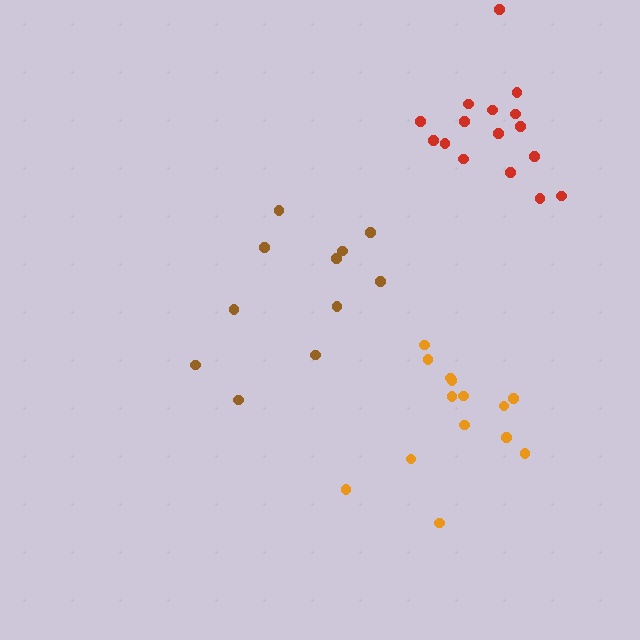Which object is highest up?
The red cluster is topmost.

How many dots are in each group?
Group 1: 14 dots, Group 2: 11 dots, Group 3: 16 dots (41 total).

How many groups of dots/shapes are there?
There are 3 groups.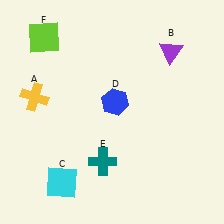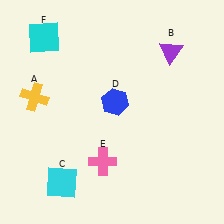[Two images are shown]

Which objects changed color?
E changed from teal to pink. F changed from lime to cyan.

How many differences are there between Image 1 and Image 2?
There are 2 differences between the two images.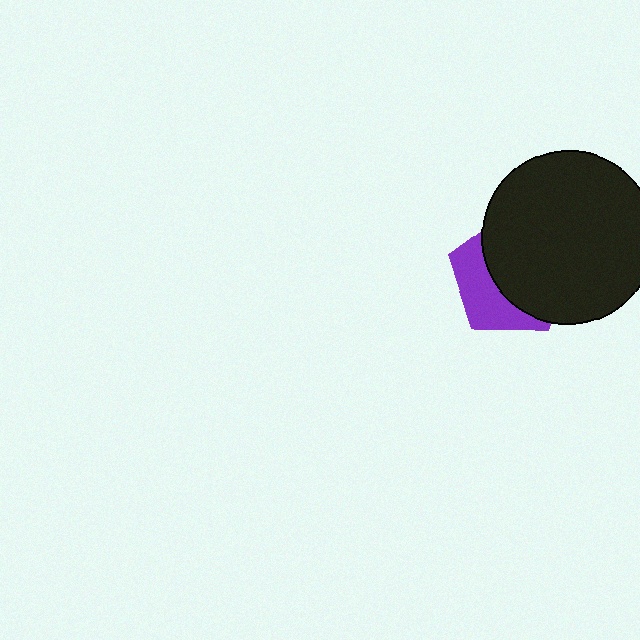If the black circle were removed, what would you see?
You would see the complete purple pentagon.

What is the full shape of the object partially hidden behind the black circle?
The partially hidden object is a purple pentagon.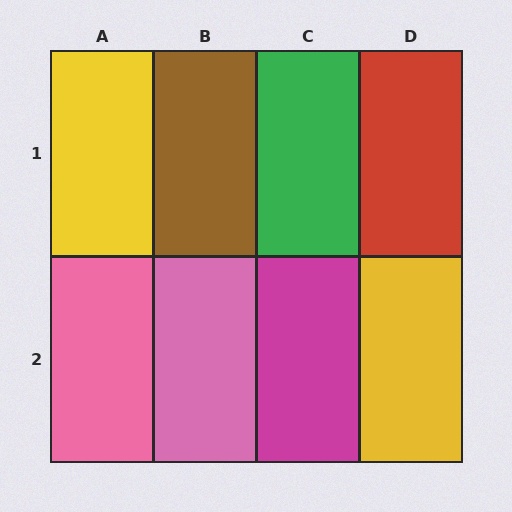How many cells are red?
1 cell is red.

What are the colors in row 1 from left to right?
Yellow, brown, green, red.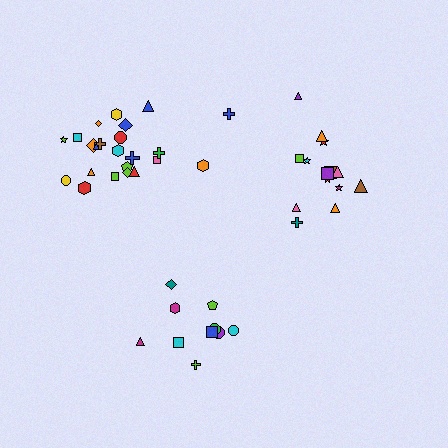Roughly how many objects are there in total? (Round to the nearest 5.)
Roughly 45 objects in total.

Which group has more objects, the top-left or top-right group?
The top-left group.